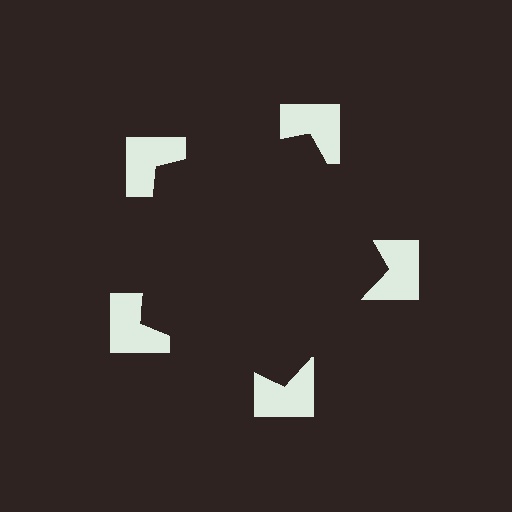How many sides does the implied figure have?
5 sides.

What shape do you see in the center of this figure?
An illusory pentagon — its edges are inferred from the aligned wedge cuts in the notched squares, not physically drawn.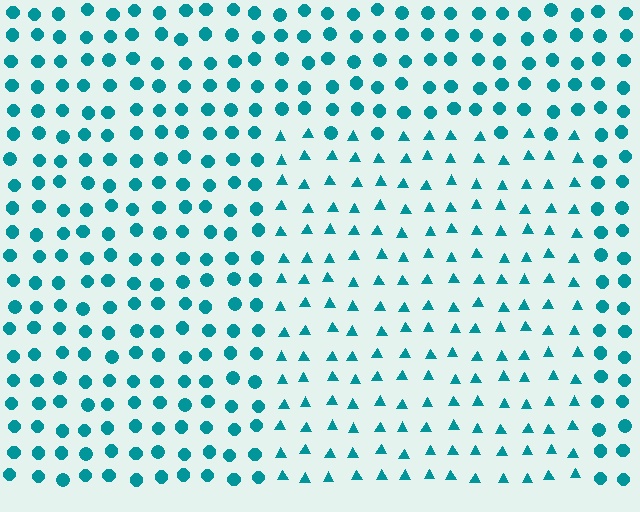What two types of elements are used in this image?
The image uses triangles inside the rectangle region and circles outside it.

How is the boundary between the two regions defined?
The boundary is defined by a change in element shape: triangles inside vs. circles outside. All elements share the same color and spacing.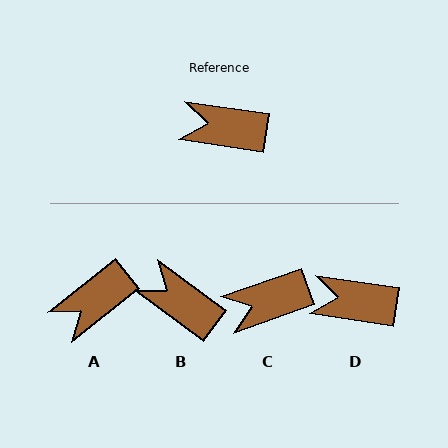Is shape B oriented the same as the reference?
No, it is off by about 27 degrees.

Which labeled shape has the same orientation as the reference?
D.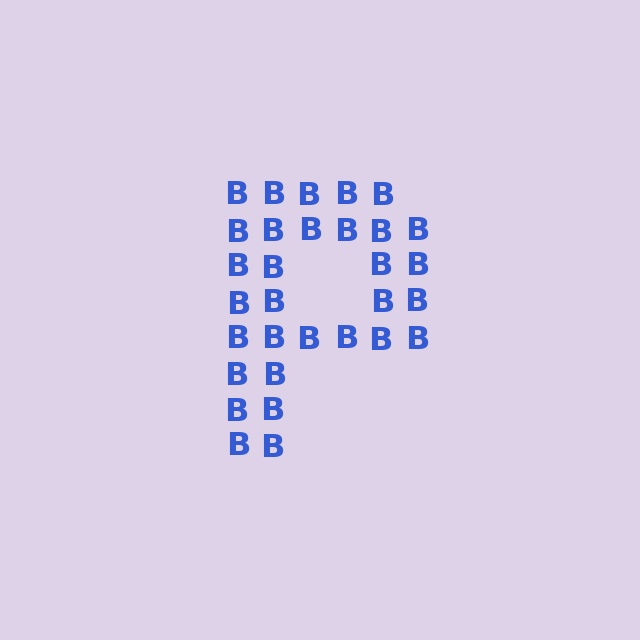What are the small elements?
The small elements are letter B's.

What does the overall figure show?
The overall figure shows the letter P.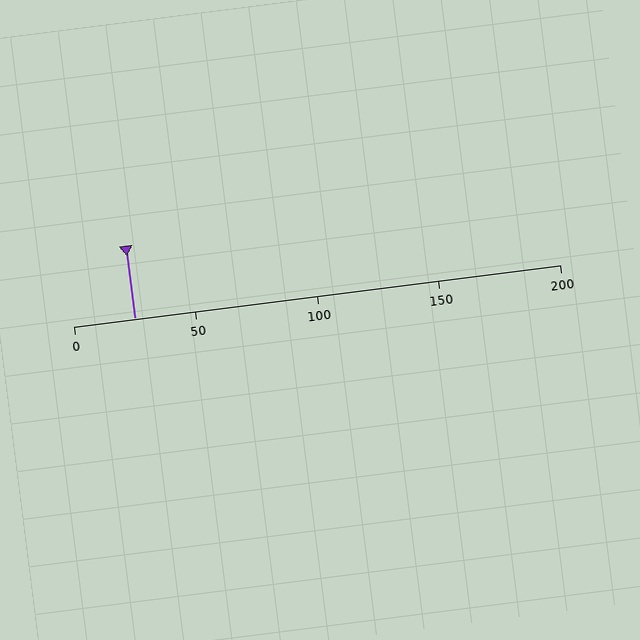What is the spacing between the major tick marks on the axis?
The major ticks are spaced 50 apart.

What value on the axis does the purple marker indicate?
The marker indicates approximately 25.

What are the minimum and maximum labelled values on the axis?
The axis runs from 0 to 200.